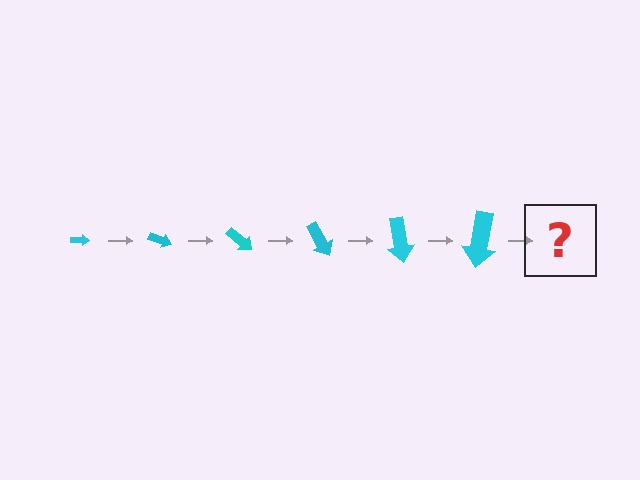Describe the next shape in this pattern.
It should be an arrow, larger than the previous one and rotated 120 degrees from the start.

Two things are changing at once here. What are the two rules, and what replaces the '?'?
The two rules are that the arrow grows larger each step and it rotates 20 degrees each step. The '?' should be an arrow, larger than the previous one and rotated 120 degrees from the start.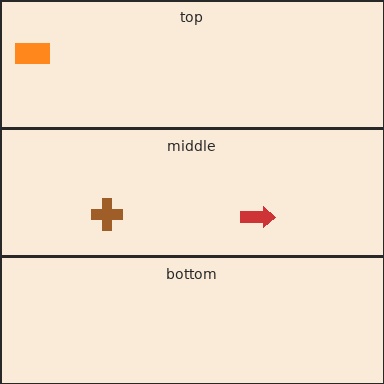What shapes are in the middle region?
The red arrow, the brown cross.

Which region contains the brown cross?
The middle region.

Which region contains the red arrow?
The middle region.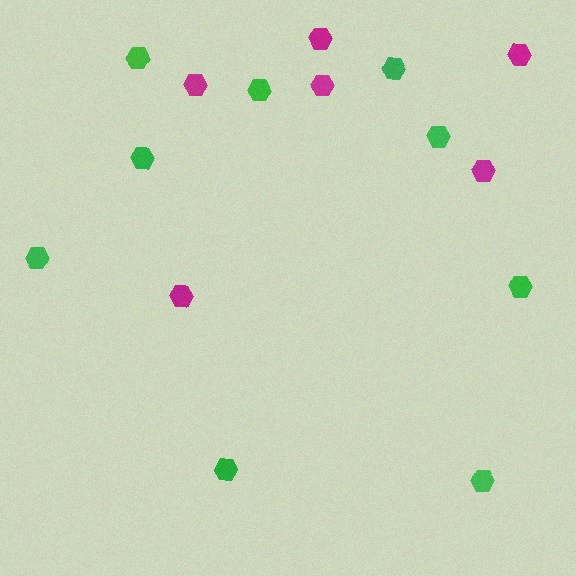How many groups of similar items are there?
There are 2 groups: one group of magenta hexagons (6) and one group of green hexagons (9).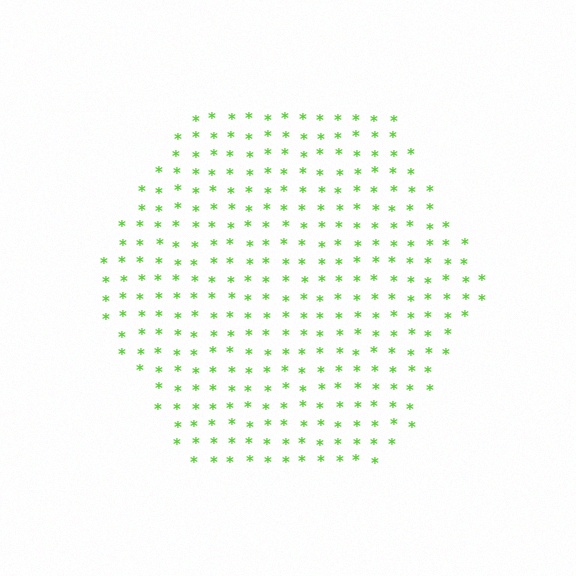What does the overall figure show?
The overall figure shows a hexagon.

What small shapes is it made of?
It is made of small asterisks.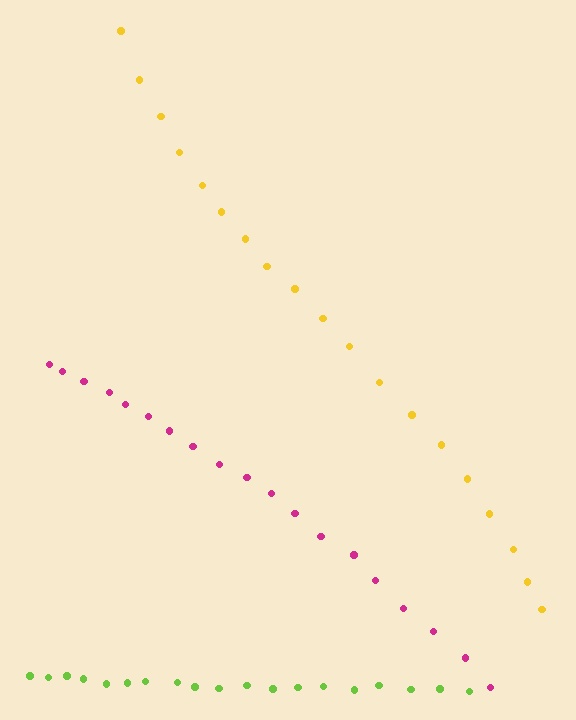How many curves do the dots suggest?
There are 3 distinct paths.